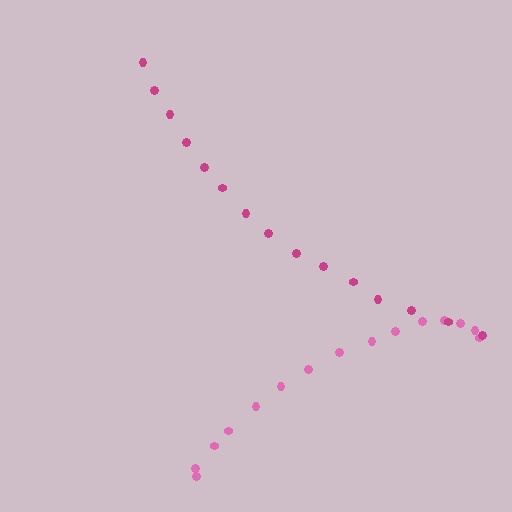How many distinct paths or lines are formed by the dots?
There are 2 distinct paths.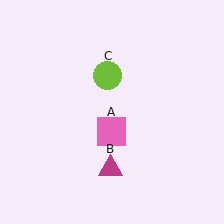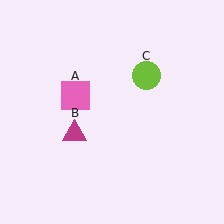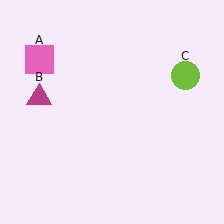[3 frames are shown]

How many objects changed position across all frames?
3 objects changed position: pink square (object A), magenta triangle (object B), lime circle (object C).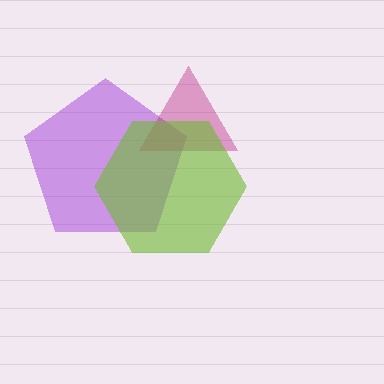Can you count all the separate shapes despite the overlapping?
Yes, there are 3 separate shapes.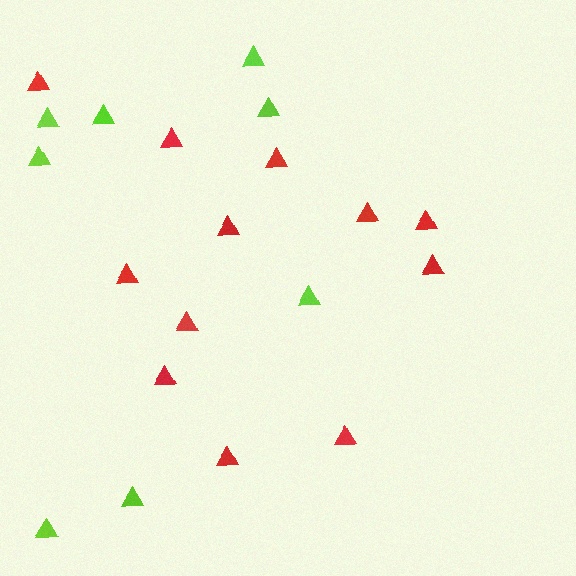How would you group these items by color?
There are 2 groups: one group of lime triangles (8) and one group of red triangles (12).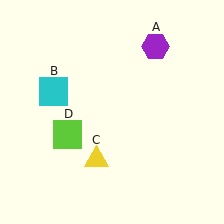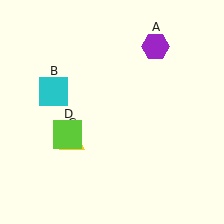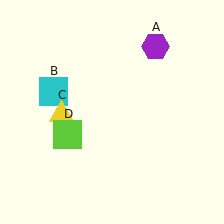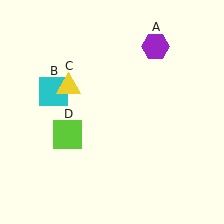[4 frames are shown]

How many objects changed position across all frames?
1 object changed position: yellow triangle (object C).